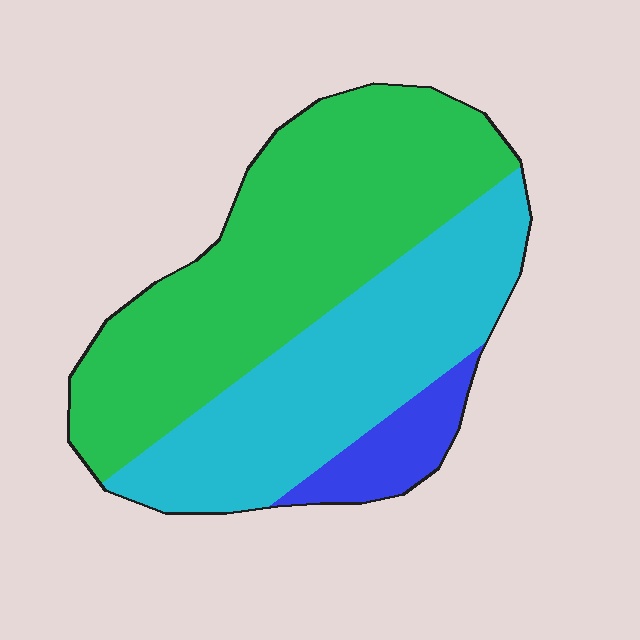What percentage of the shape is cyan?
Cyan covers about 40% of the shape.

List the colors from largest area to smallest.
From largest to smallest: green, cyan, blue.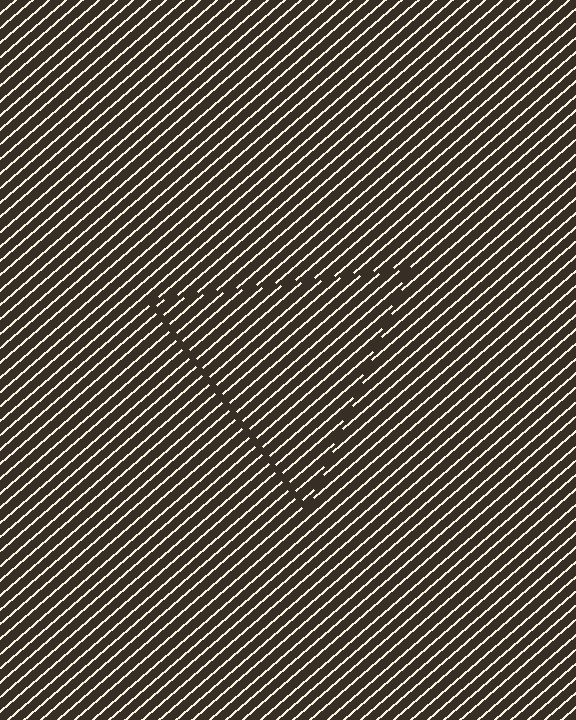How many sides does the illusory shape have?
3 sides — the line-ends trace a triangle.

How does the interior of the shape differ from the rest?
The interior of the shape contains the same grating, shifted by half a period — the contour is defined by the phase discontinuity where line-ends from the inner and outer gratings abut.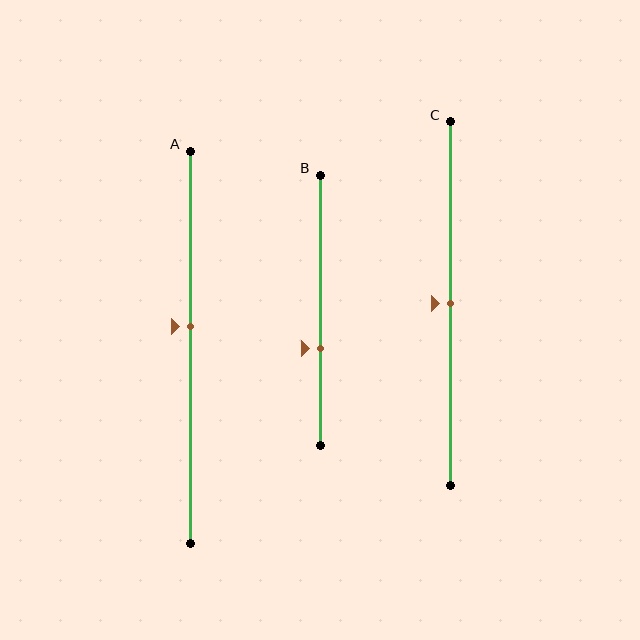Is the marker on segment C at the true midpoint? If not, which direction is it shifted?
Yes, the marker on segment C is at the true midpoint.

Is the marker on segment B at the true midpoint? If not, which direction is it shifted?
No, the marker on segment B is shifted downward by about 14% of the segment length.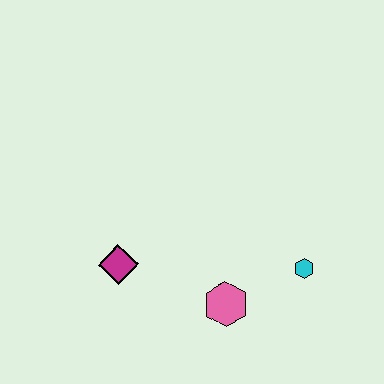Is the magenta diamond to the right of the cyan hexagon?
No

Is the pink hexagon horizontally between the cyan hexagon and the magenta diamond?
Yes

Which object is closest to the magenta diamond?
The pink hexagon is closest to the magenta diamond.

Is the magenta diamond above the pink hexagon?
Yes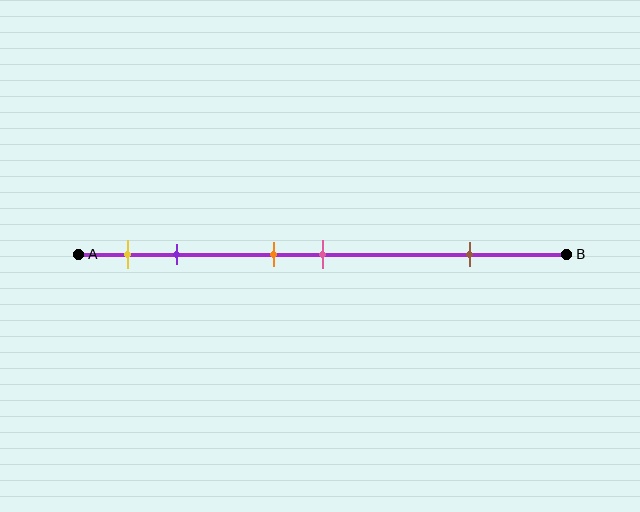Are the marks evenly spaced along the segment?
No, the marks are not evenly spaced.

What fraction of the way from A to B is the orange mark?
The orange mark is approximately 40% (0.4) of the way from A to B.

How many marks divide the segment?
There are 5 marks dividing the segment.